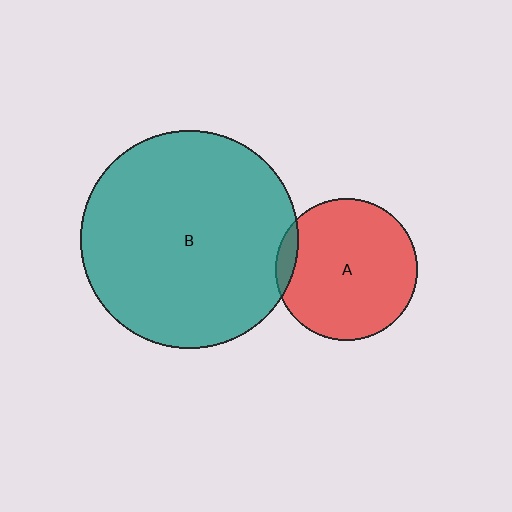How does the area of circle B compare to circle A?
Approximately 2.4 times.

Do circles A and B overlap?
Yes.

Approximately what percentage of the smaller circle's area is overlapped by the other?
Approximately 5%.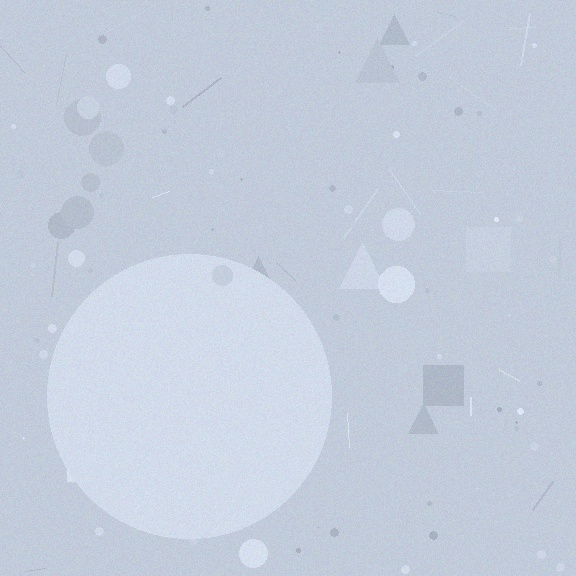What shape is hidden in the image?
A circle is hidden in the image.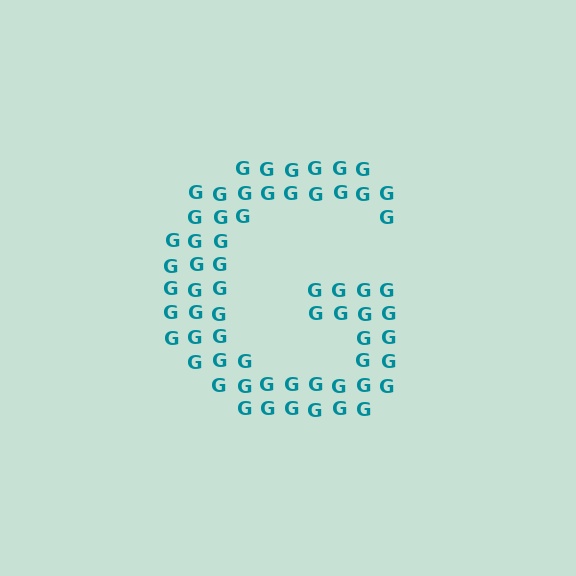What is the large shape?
The large shape is the letter G.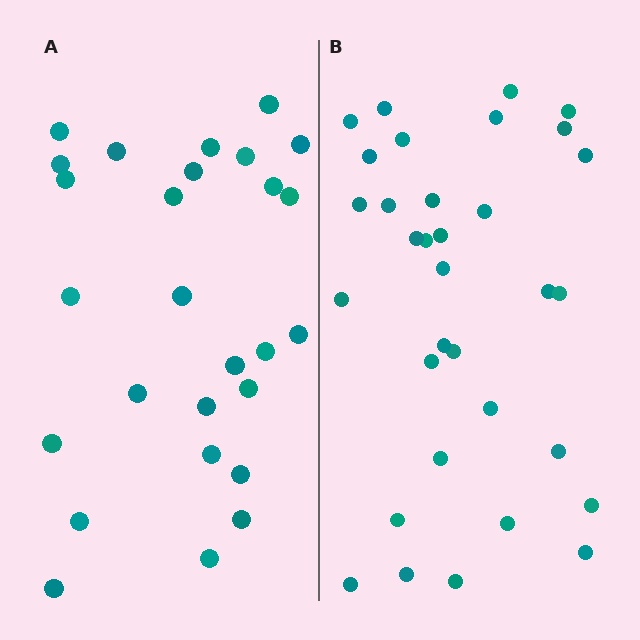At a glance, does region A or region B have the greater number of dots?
Region B (the right region) has more dots.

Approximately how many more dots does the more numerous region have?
Region B has about 6 more dots than region A.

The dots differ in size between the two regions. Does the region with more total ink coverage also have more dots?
No. Region A has more total ink coverage because its dots are larger, but region B actually contains more individual dots. Total area can be misleading — the number of items is what matters here.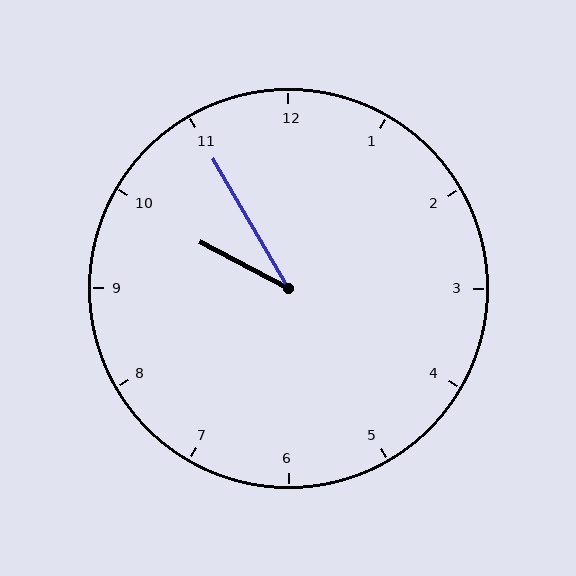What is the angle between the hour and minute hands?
Approximately 32 degrees.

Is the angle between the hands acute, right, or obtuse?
It is acute.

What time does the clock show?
9:55.